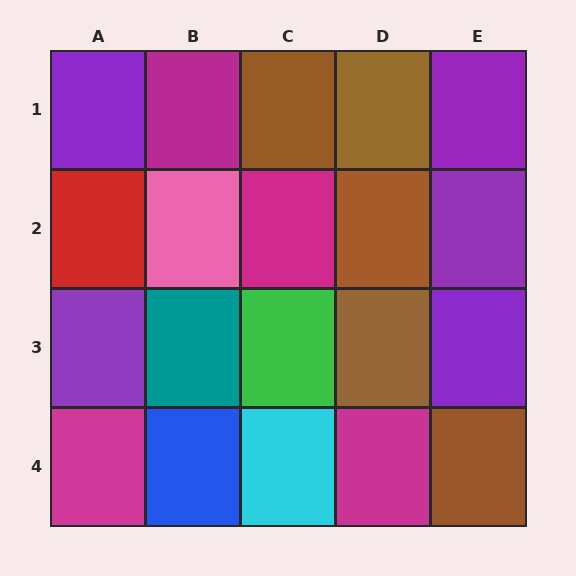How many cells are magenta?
4 cells are magenta.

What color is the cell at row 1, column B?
Magenta.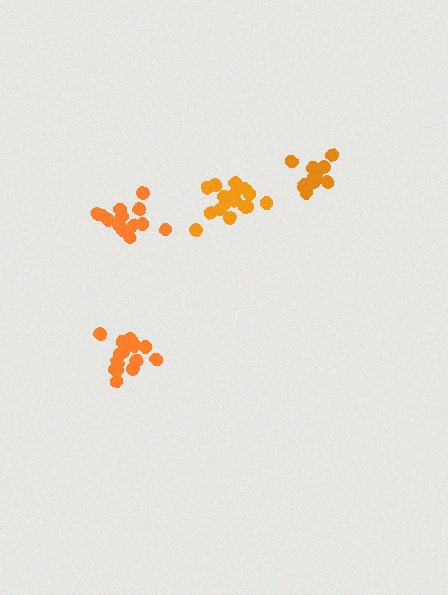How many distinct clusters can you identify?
There are 4 distinct clusters.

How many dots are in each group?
Group 1: 12 dots, Group 2: 16 dots, Group 3: 13 dots, Group 4: 17 dots (58 total).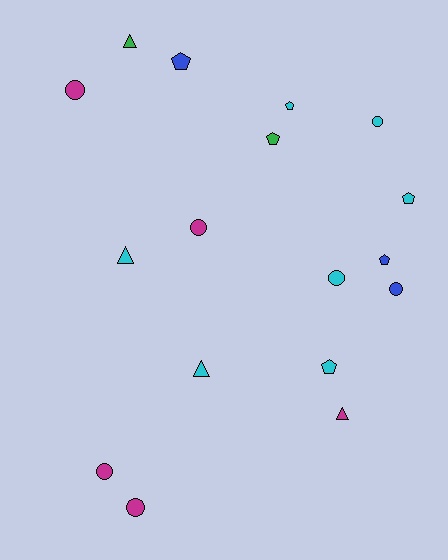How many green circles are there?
There are no green circles.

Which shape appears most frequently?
Circle, with 7 objects.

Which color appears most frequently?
Cyan, with 7 objects.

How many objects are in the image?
There are 17 objects.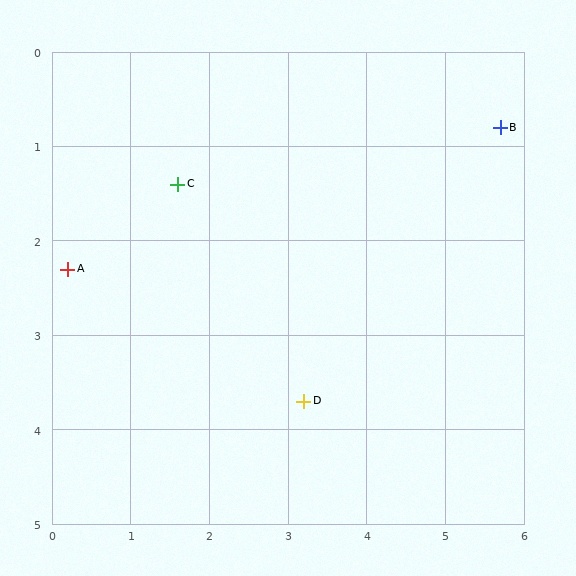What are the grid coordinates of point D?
Point D is at approximately (3.2, 3.7).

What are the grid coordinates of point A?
Point A is at approximately (0.2, 2.3).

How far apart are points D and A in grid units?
Points D and A are about 3.3 grid units apart.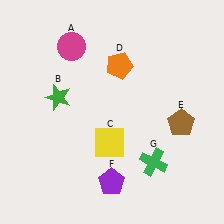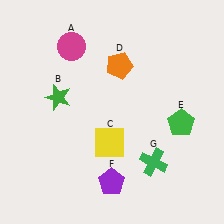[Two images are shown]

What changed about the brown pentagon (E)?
In Image 1, E is brown. In Image 2, it changed to green.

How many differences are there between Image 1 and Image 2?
There is 1 difference between the two images.